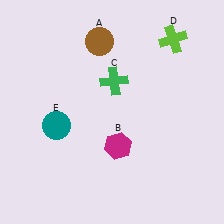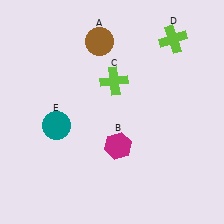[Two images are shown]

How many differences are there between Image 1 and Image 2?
There is 1 difference between the two images.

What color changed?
The cross (C) changed from green in Image 1 to lime in Image 2.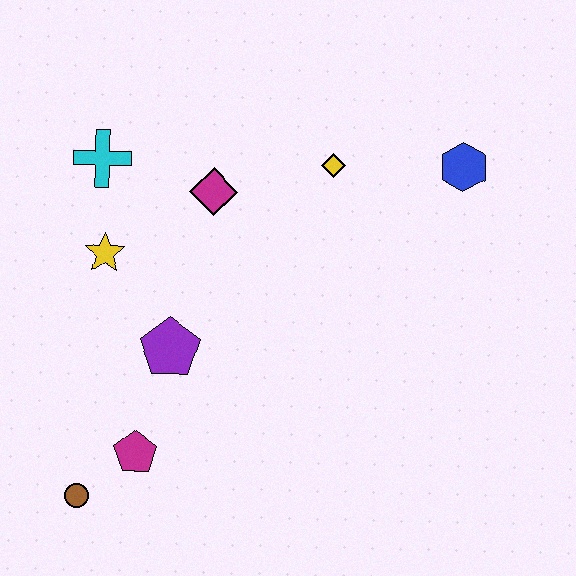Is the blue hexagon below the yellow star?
No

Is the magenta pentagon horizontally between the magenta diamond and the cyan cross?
Yes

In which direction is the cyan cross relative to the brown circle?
The cyan cross is above the brown circle.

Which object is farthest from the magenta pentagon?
The blue hexagon is farthest from the magenta pentagon.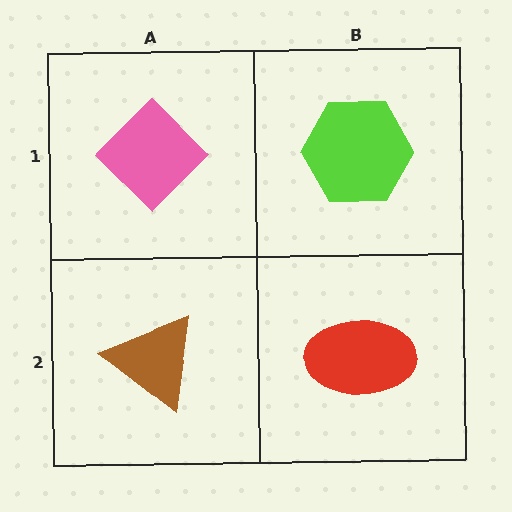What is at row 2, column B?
A red ellipse.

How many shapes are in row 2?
2 shapes.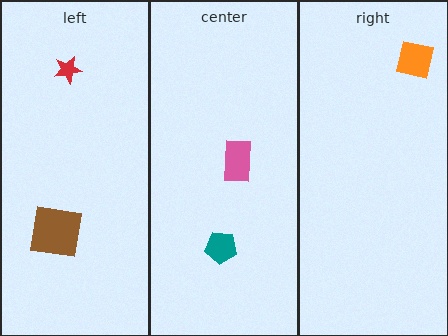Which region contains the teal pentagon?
The center region.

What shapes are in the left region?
The red star, the brown square.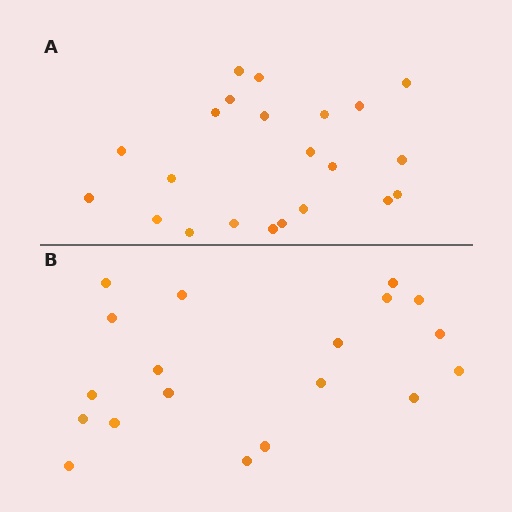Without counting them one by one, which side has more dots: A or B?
Region A (the top region) has more dots.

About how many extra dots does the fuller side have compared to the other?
Region A has just a few more — roughly 2 or 3 more dots than region B.